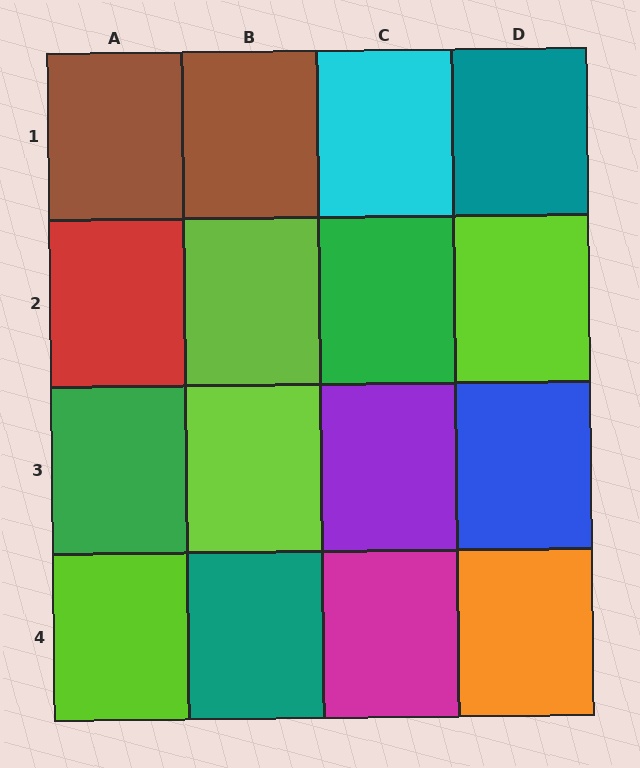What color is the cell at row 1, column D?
Teal.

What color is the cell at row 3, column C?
Purple.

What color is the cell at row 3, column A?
Green.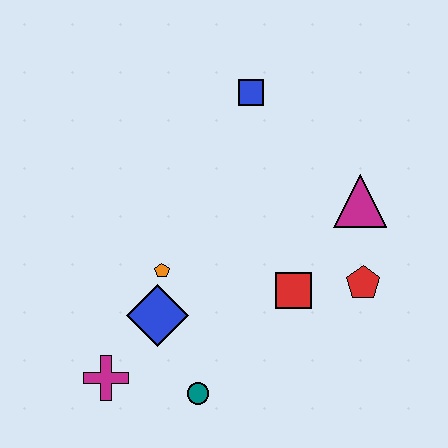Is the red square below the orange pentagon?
Yes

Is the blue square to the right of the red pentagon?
No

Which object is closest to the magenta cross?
The blue diamond is closest to the magenta cross.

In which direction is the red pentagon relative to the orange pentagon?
The red pentagon is to the right of the orange pentagon.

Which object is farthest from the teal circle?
The blue square is farthest from the teal circle.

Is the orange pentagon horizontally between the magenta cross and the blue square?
Yes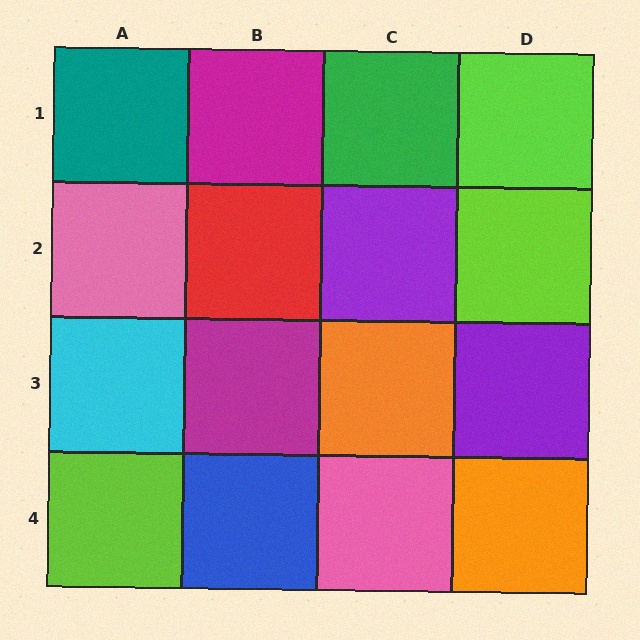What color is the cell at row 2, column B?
Red.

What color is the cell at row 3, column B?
Magenta.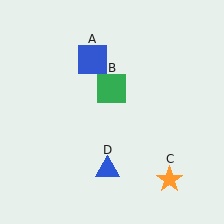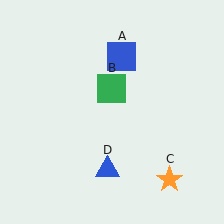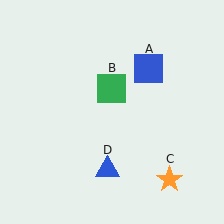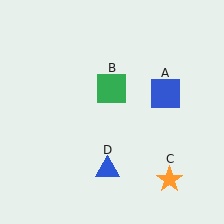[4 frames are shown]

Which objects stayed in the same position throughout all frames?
Green square (object B) and orange star (object C) and blue triangle (object D) remained stationary.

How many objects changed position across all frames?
1 object changed position: blue square (object A).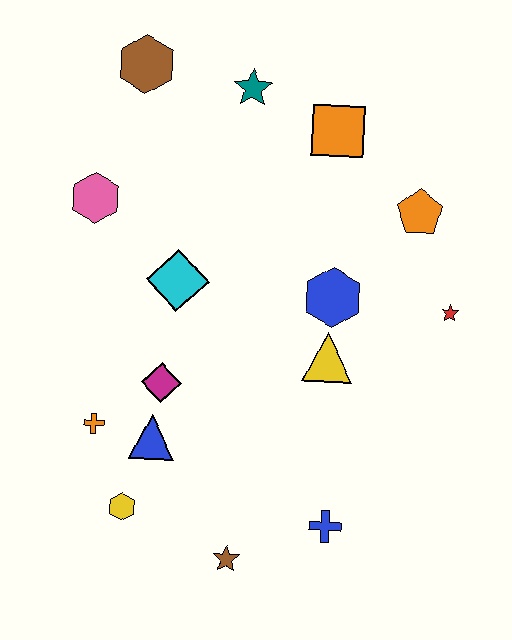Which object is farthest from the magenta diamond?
The brown hexagon is farthest from the magenta diamond.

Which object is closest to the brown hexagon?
The teal star is closest to the brown hexagon.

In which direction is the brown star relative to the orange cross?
The brown star is to the right of the orange cross.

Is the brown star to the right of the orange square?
No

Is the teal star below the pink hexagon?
No